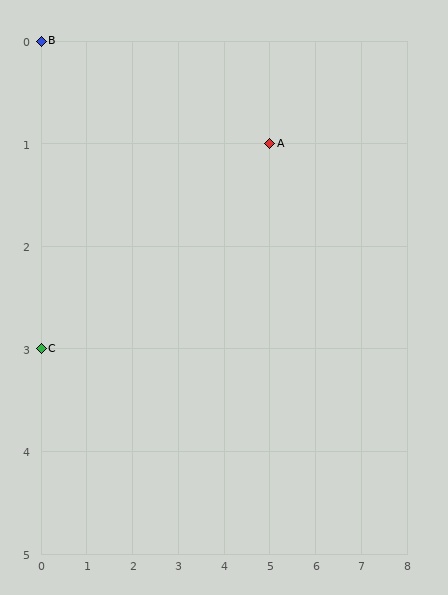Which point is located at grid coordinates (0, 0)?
Point B is at (0, 0).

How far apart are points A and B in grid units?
Points A and B are 5 columns and 1 row apart (about 5.1 grid units diagonally).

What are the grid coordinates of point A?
Point A is at grid coordinates (5, 1).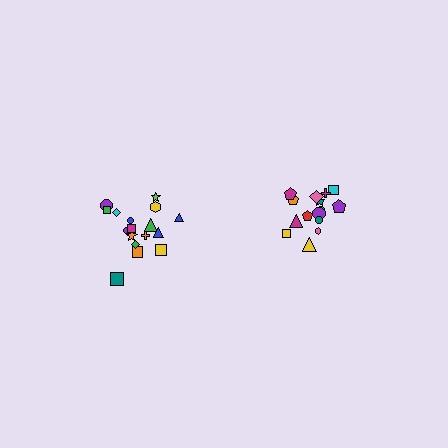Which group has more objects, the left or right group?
The left group.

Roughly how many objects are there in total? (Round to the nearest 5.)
Roughly 35 objects in total.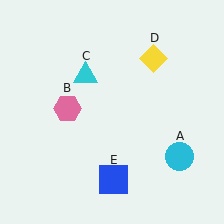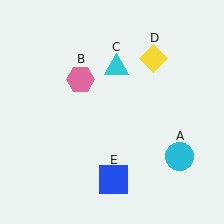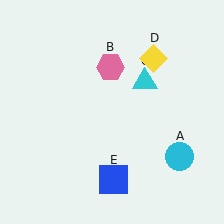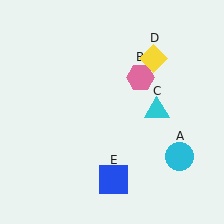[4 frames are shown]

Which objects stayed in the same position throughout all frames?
Cyan circle (object A) and yellow diamond (object D) and blue square (object E) remained stationary.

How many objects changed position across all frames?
2 objects changed position: pink hexagon (object B), cyan triangle (object C).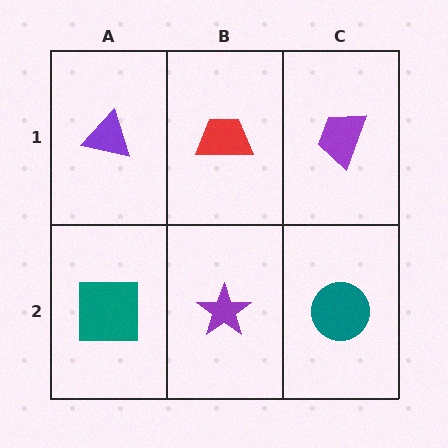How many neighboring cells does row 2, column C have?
2.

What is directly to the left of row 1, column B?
A purple triangle.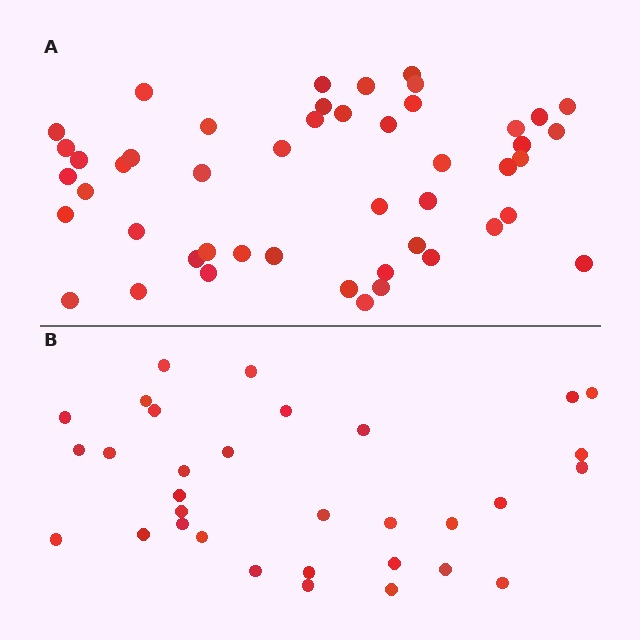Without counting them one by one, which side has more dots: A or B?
Region A (the top region) has more dots.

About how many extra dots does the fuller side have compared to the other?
Region A has approximately 15 more dots than region B.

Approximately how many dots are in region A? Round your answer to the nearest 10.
About 50 dots. (The exact count is 48, which rounds to 50.)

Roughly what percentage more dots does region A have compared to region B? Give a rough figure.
About 50% more.